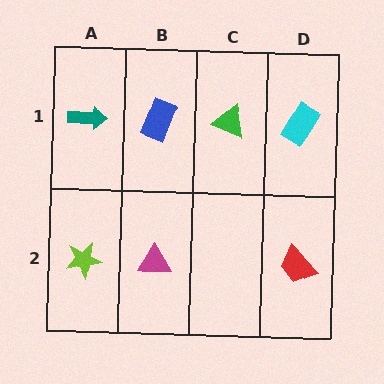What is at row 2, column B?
A magenta triangle.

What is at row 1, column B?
A blue rectangle.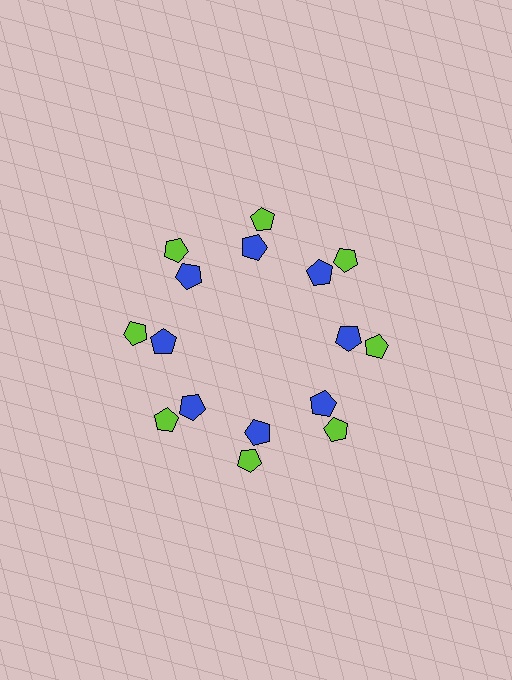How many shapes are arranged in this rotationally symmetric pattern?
There are 16 shapes, arranged in 8 groups of 2.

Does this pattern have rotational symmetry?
Yes, this pattern has 8-fold rotational symmetry. It looks the same after rotating 45 degrees around the center.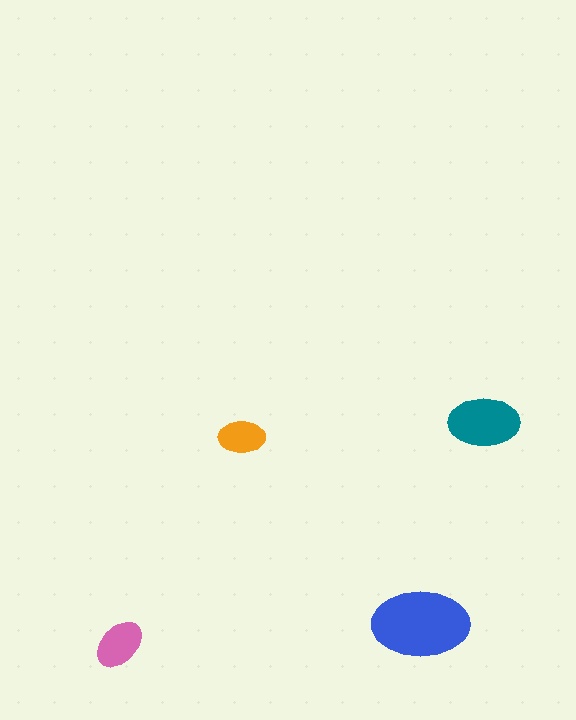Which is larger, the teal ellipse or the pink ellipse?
The teal one.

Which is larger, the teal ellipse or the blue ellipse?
The blue one.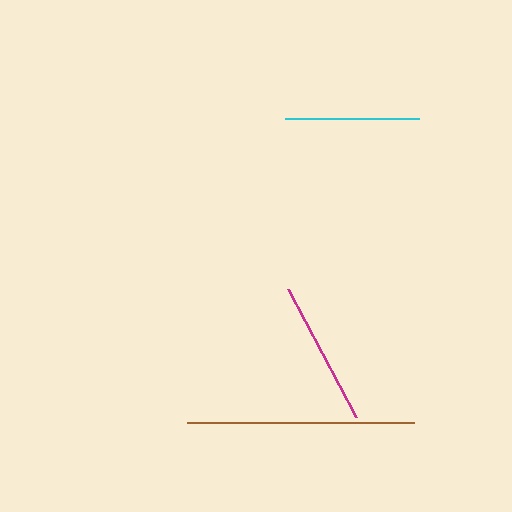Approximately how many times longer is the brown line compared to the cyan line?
The brown line is approximately 1.7 times the length of the cyan line.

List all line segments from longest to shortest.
From longest to shortest: brown, magenta, cyan.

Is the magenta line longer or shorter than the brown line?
The brown line is longer than the magenta line.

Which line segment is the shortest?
The cyan line is the shortest at approximately 135 pixels.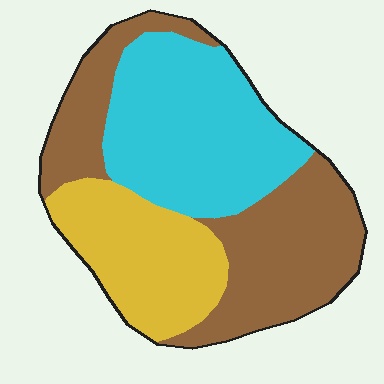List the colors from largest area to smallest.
From largest to smallest: brown, cyan, yellow.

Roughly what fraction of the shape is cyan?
Cyan covers 36% of the shape.